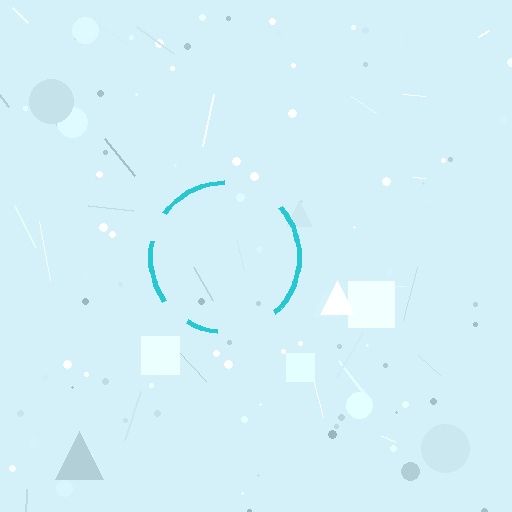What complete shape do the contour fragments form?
The contour fragments form a circle.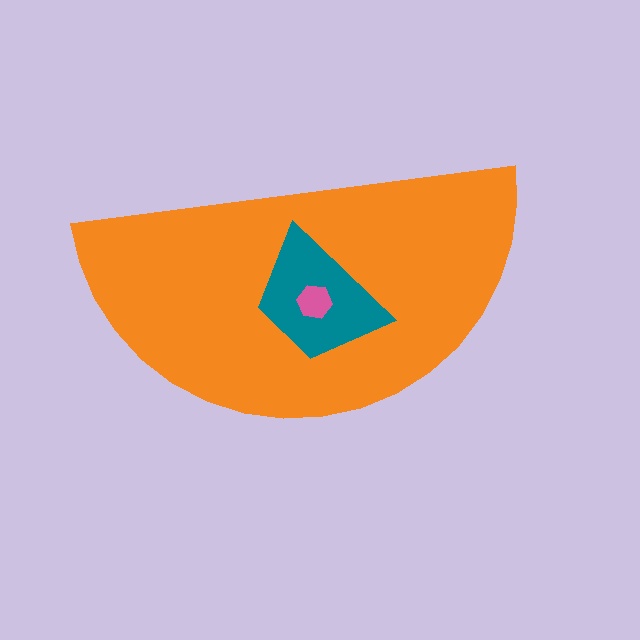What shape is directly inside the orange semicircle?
The teal trapezoid.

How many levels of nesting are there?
3.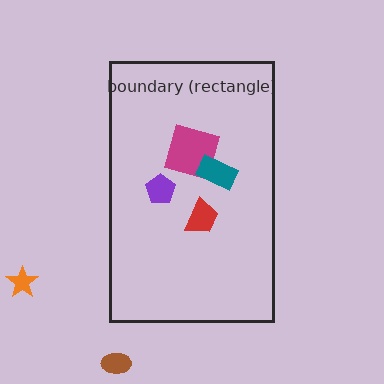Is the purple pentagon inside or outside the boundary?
Inside.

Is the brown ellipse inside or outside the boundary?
Outside.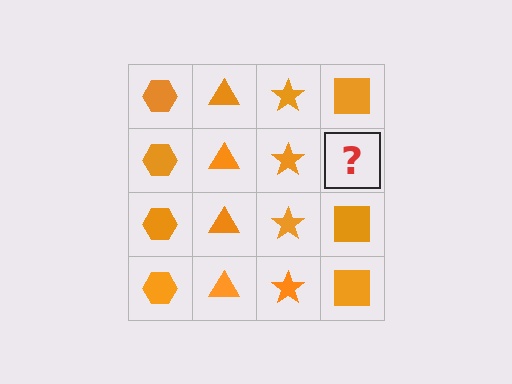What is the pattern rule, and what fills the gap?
The rule is that each column has a consistent shape. The gap should be filled with an orange square.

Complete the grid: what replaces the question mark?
The question mark should be replaced with an orange square.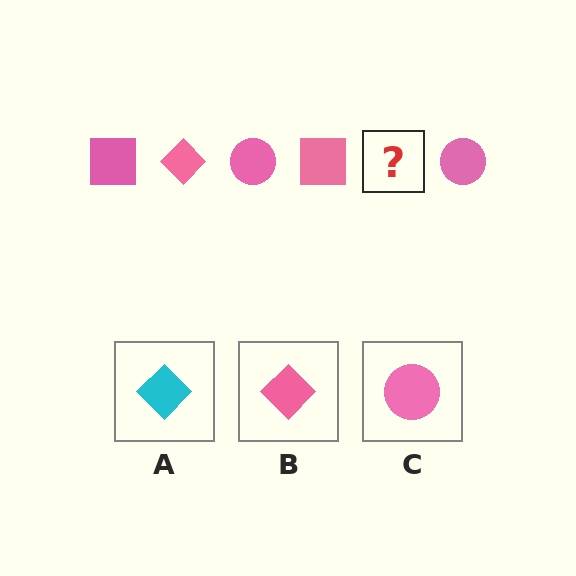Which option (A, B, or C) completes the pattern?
B.